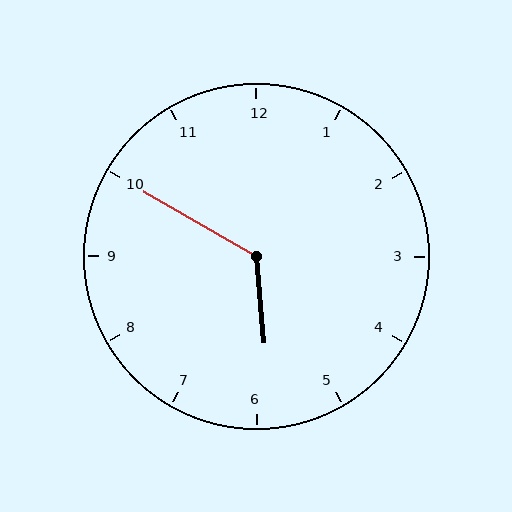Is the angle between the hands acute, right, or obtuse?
It is obtuse.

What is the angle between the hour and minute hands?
Approximately 125 degrees.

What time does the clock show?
5:50.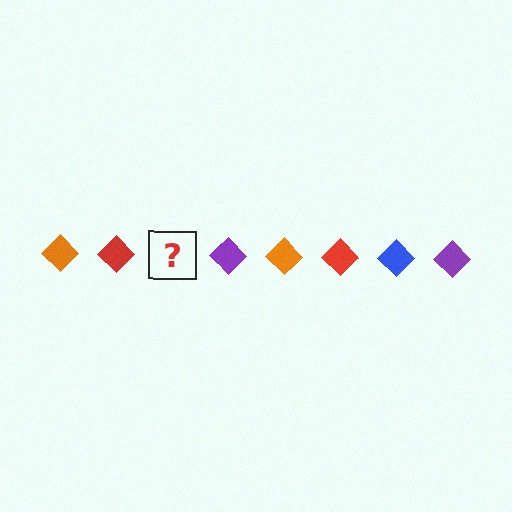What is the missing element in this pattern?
The missing element is a blue diamond.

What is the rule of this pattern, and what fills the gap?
The rule is that the pattern cycles through orange, red, blue, purple diamonds. The gap should be filled with a blue diamond.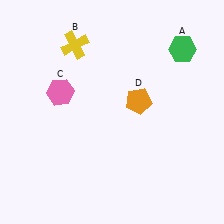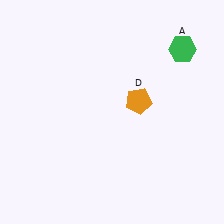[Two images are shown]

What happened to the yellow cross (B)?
The yellow cross (B) was removed in Image 2. It was in the top-left area of Image 1.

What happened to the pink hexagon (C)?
The pink hexagon (C) was removed in Image 2. It was in the top-left area of Image 1.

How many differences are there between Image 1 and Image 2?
There are 2 differences between the two images.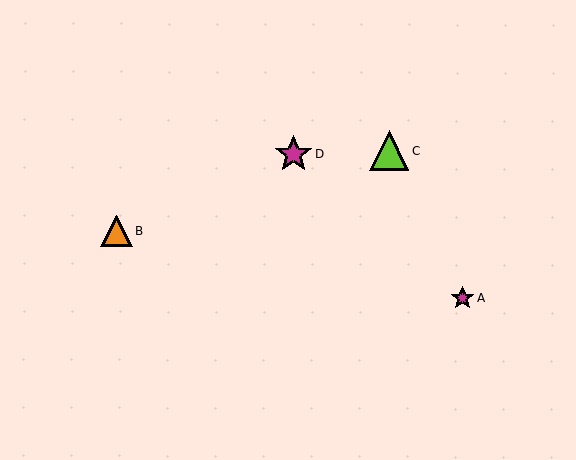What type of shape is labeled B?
Shape B is an orange triangle.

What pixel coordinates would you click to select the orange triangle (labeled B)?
Click at (116, 231) to select the orange triangle B.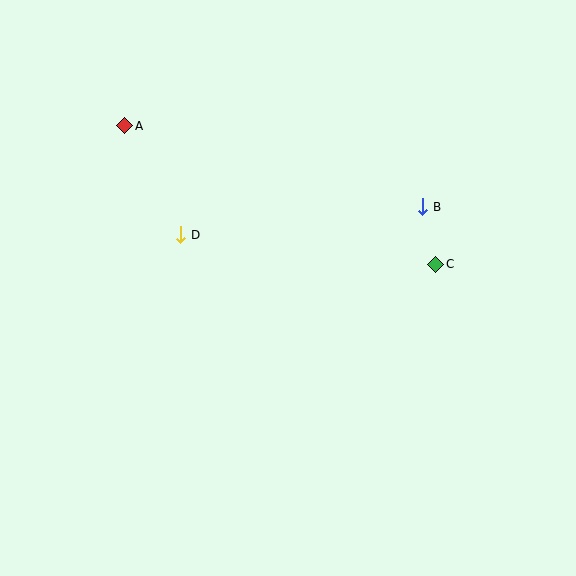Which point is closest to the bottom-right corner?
Point C is closest to the bottom-right corner.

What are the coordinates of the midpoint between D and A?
The midpoint between D and A is at (153, 180).